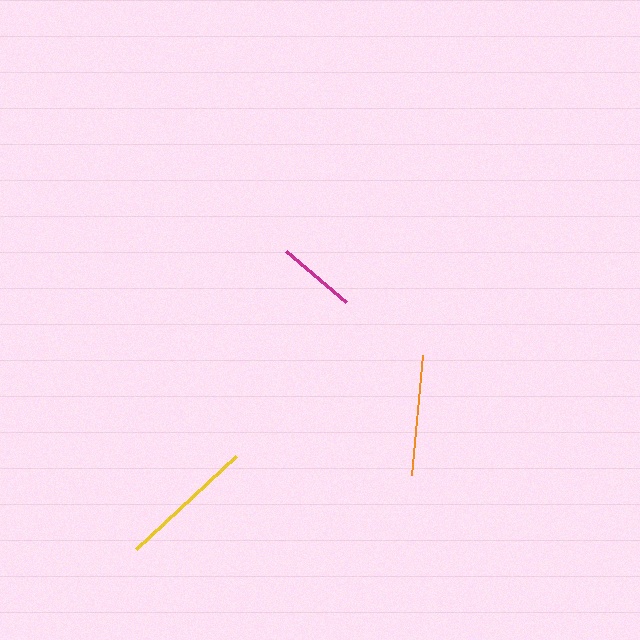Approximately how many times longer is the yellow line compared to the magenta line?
The yellow line is approximately 1.7 times the length of the magenta line.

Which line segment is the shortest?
The magenta line is the shortest at approximately 79 pixels.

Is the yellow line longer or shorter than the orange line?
The yellow line is longer than the orange line.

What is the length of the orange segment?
The orange segment is approximately 121 pixels long.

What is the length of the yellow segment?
The yellow segment is approximately 136 pixels long.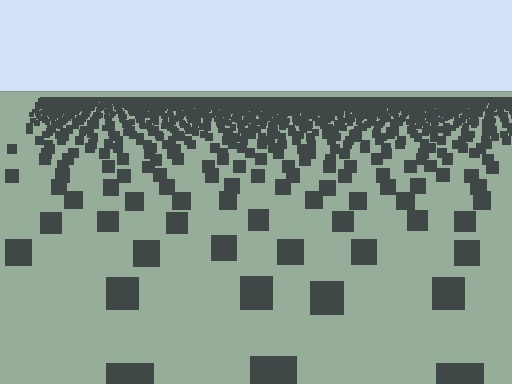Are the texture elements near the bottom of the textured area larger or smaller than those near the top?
Larger. Near the bottom, elements are closer to the viewer and appear at a bigger on-screen size.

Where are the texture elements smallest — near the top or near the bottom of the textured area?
Near the top.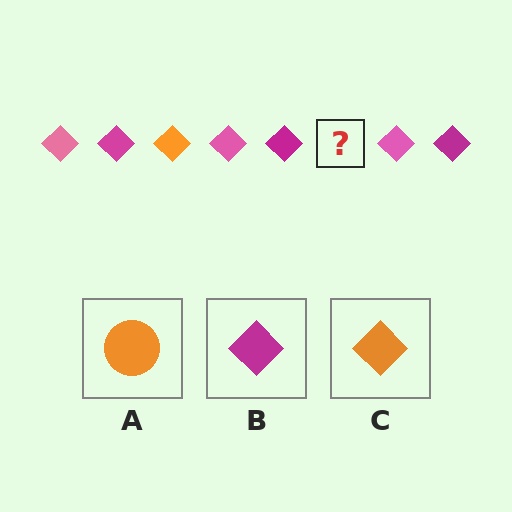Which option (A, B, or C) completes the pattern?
C.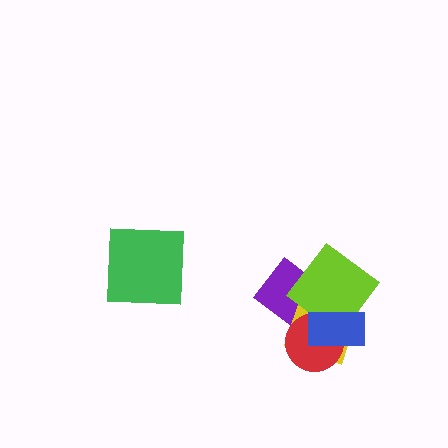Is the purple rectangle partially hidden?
Yes, it is partially covered by another shape.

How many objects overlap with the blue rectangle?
4 objects overlap with the blue rectangle.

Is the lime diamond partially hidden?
Yes, it is partially covered by another shape.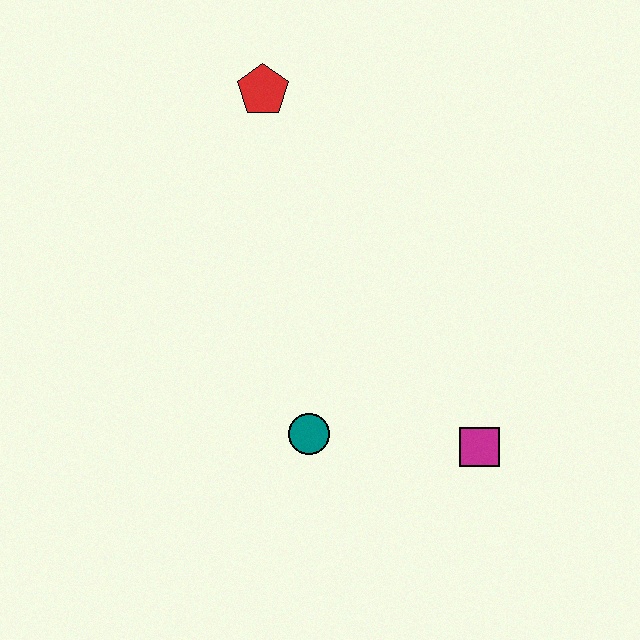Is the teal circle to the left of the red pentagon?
No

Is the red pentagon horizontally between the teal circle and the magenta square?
No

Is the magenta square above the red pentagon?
No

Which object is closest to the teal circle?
The magenta square is closest to the teal circle.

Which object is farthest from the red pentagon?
The magenta square is farthest from the red pentagon.